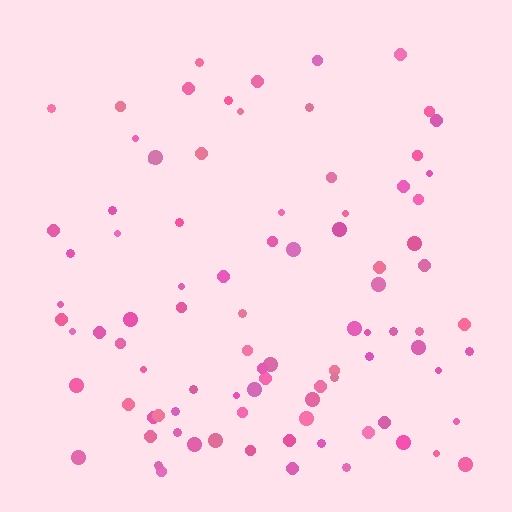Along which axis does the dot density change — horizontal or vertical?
Vertical.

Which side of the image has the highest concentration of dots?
The bottom.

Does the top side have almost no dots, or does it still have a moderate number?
Still a moderate number, just noticeably fewer than the bottom.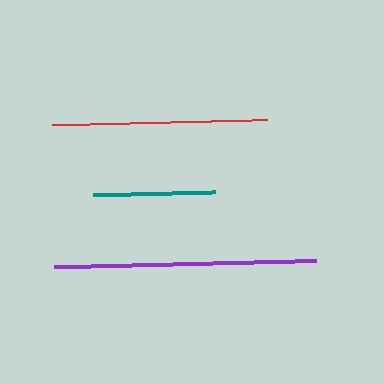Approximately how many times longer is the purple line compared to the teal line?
The purple line is approximately 2.1 times the length of the teal line.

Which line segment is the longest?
The purple line is the longest at approximately 262 pixels.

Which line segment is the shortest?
The teal line is the shortest at approximately 122 pixels.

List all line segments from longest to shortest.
From longest to shortest: purple, red, teal.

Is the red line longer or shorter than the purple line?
The purple line is longer than the red line.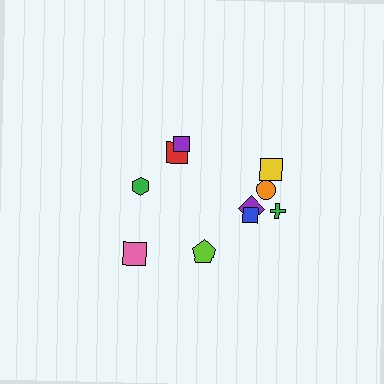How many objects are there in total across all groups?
There are 10 objects.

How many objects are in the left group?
There are 3 objects.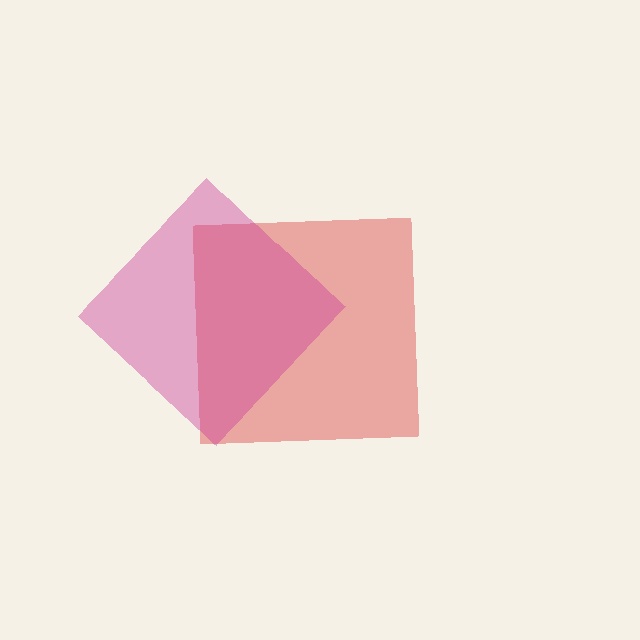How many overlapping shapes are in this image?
There are 2 overlapping shapes in the image.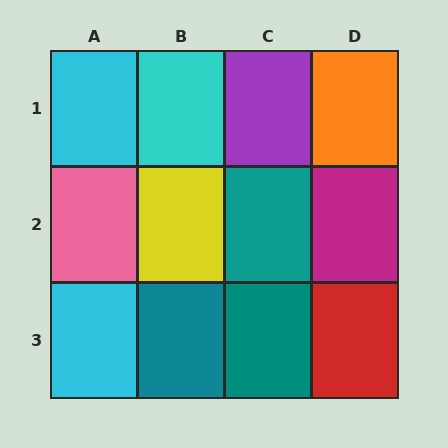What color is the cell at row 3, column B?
Teal.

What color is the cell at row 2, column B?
Yellow.